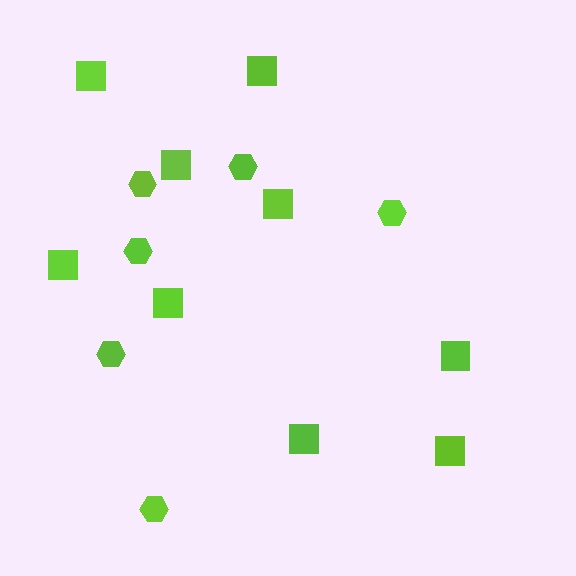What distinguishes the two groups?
There are 2 groups: one group of hexagons (6) and one group of squares (9).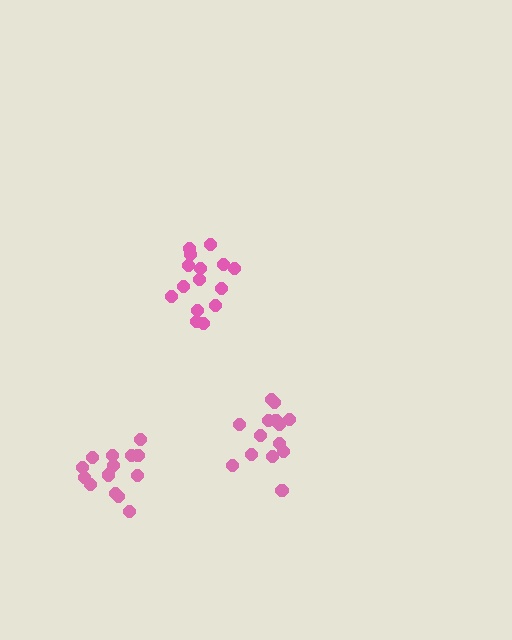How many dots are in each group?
Group 1: 15 dots, Group 2: 14 dots, Group 3: 14 dots (43 total).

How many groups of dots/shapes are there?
There are 3 groups.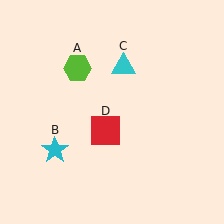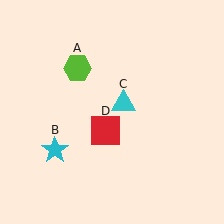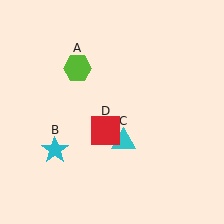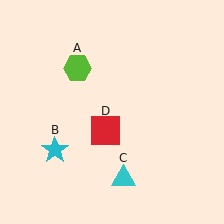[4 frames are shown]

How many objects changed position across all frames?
1 object changed position: cyan triangle (object C).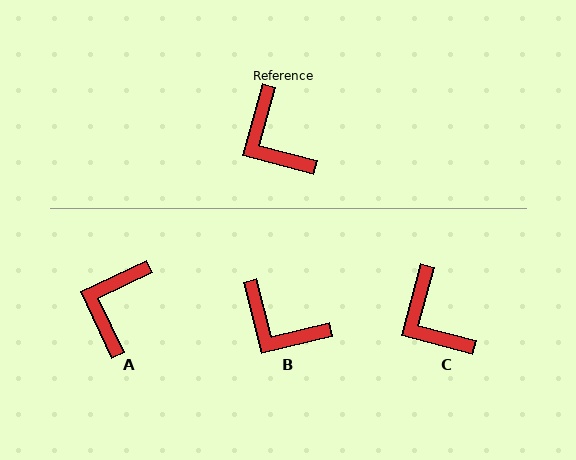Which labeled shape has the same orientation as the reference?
C.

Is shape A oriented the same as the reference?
No, it is off by about 49 degrees.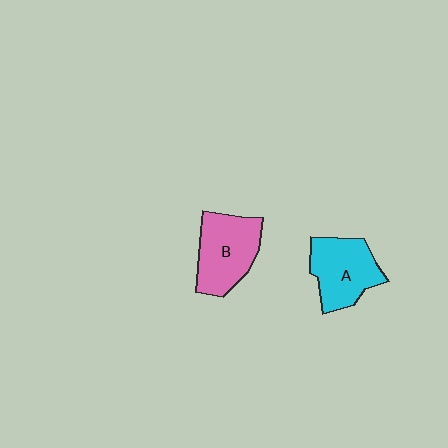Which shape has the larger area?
Shape B (pink).